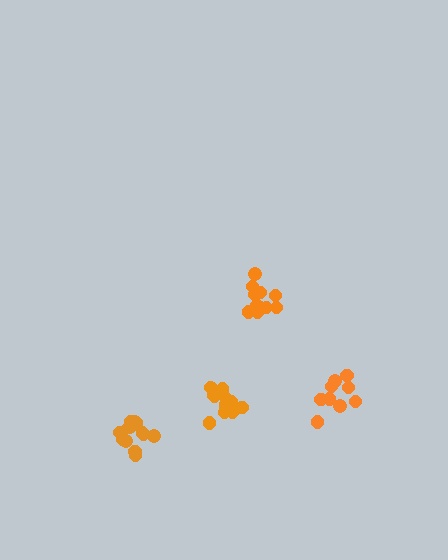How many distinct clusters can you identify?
There are 4 distinct clusters.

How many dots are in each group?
Group 1: 13 dots, Group 2: 11 dots, Group 3: 9 dots, Group 4: 13 dots (46 total).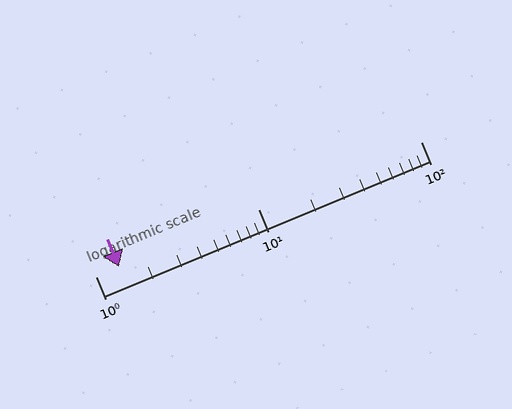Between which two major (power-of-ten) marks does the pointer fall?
The pointer is between 1 and 10.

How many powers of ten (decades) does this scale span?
The scale spans 2 decades, from 1 to 100.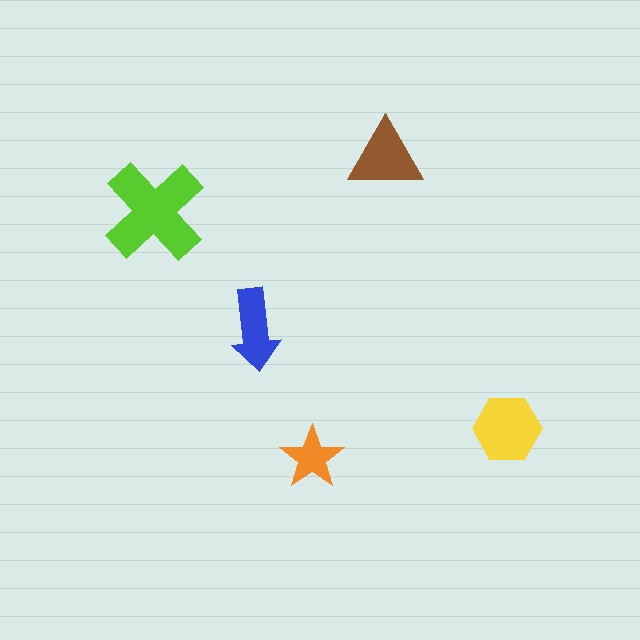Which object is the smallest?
The orange star.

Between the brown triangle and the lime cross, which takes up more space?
The lime cross.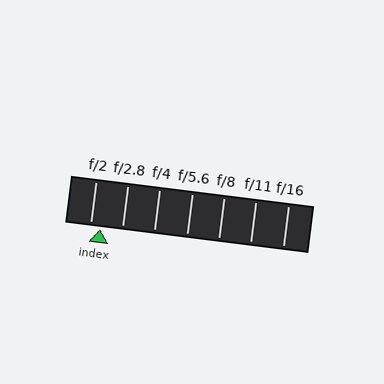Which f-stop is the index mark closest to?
The index mark is closest to f/2.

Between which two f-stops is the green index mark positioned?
The index mark is between f/2 and f/2.8.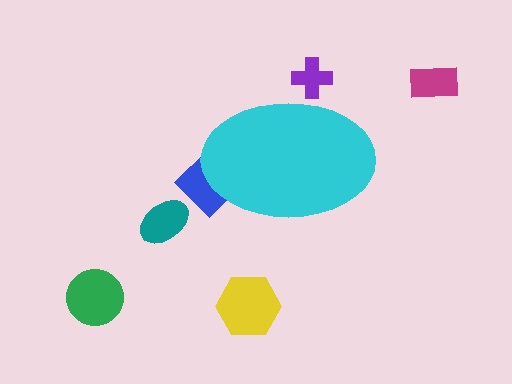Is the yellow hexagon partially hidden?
No, the yellow hexagon is fully visible.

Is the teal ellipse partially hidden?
No, the teal ellipse is fully visible.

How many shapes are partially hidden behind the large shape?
2 shapes are partially hidden.